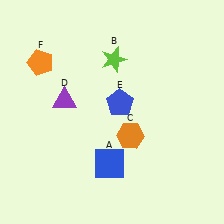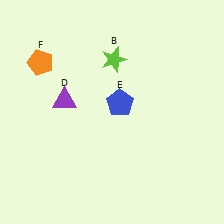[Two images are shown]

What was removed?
The orange hexagon (C), the blue square (A) were removed in Image 2.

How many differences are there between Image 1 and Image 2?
There are 2 differences between the two images.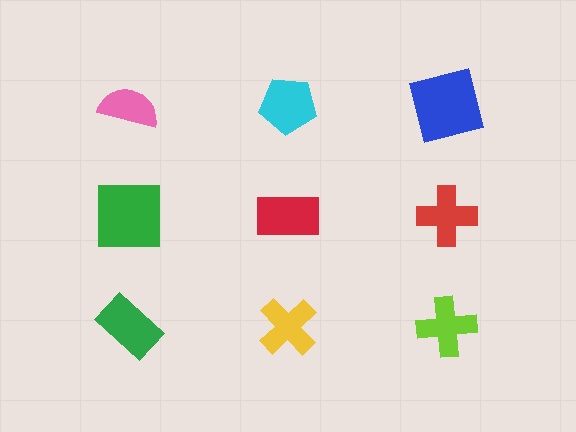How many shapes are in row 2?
3 shapes.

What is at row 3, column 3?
A lime cross.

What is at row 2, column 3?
A red cross.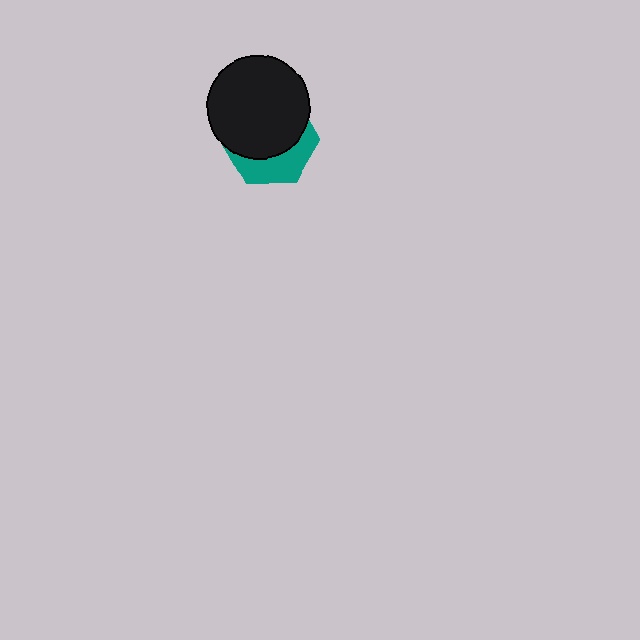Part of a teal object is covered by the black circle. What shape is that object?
It is a hexagon.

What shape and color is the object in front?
The object in front is a black circle.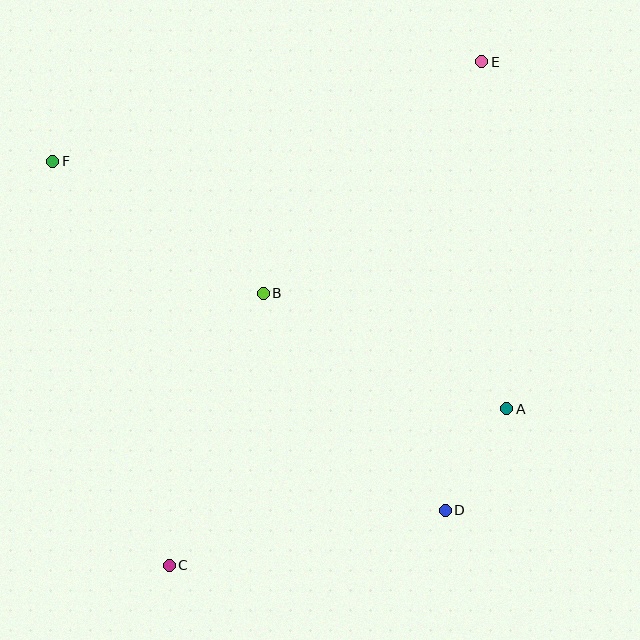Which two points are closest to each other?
Points A and D are closest to each other.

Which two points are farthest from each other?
Points C and E are farthest from each other.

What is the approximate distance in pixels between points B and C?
The distance between B and C is approximately 288 pixels.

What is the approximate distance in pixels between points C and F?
The distance between C and F is approximately 421 pixels.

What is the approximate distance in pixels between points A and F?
The distance between A and F is approximately 517 pixels.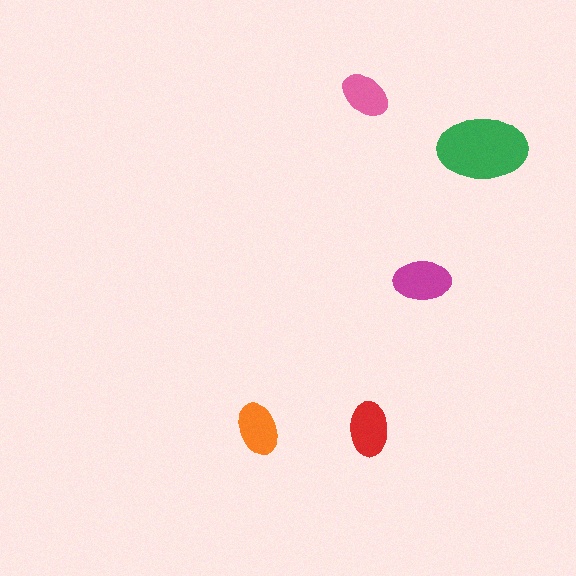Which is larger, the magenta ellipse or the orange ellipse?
The magenta one.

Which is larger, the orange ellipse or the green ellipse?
The green one.